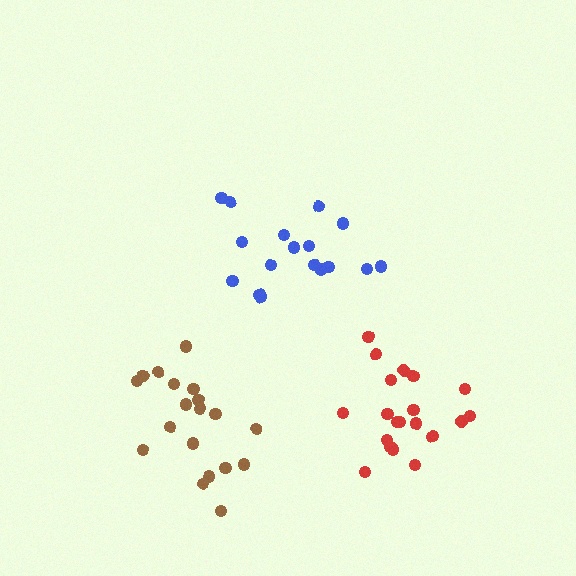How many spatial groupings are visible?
There are 3 spatial groupings.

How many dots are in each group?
Group 1: 17 dots, Group 2: 19 dots, Group 3: 20 dots (56 total).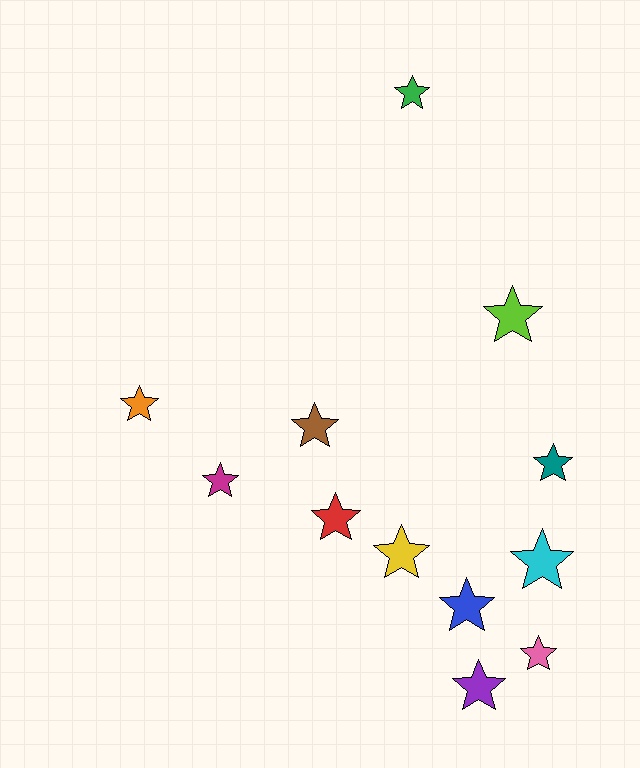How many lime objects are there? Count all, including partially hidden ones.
There is 1 lime object.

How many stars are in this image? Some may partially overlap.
There are 12 stars.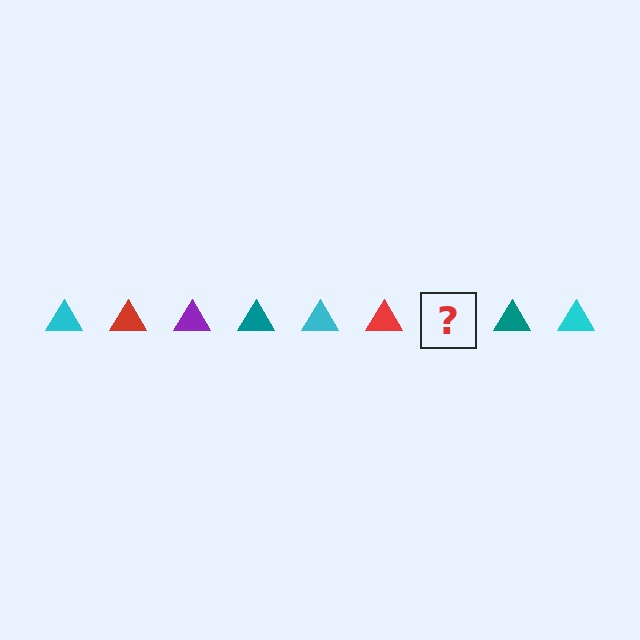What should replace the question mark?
The question mark should be replaced with a purple triangle.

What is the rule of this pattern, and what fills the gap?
The rule is that the pattern cycles through cyan, red, purple, teal triangles. The gap should be filled with a purple triangle.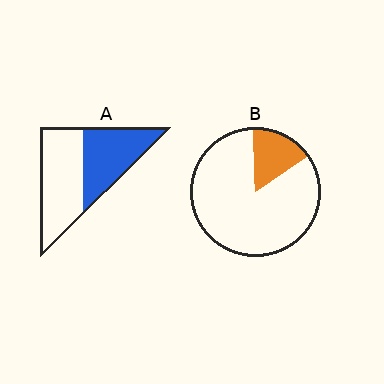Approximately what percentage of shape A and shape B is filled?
A is approximately 45% and B is approximately 15%.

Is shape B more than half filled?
No.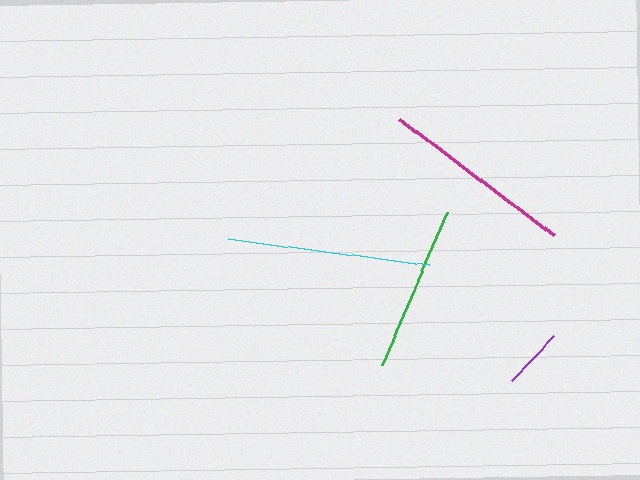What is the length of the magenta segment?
The magenta segment is approximately 193 pixels long.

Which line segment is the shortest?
The purple line is the shortest at approximately 60 pixels.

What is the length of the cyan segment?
The cyan segment is approximately 204 pixels long.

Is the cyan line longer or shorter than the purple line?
The cyan line is longer than the purple line.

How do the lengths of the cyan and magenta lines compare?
The cyan and magenta lines are approximately the same length.